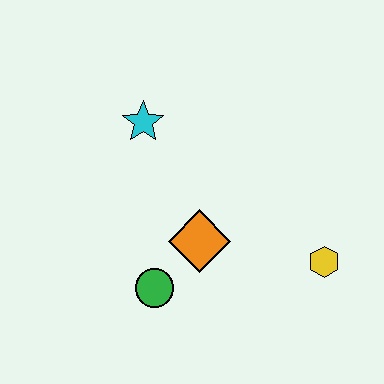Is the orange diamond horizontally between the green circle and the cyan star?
No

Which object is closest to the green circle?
The orange diamond is closest to the green circle.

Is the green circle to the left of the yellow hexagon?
Yes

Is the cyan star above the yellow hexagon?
Yes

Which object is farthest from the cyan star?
The yellow hexagon is farthest from the cyan star.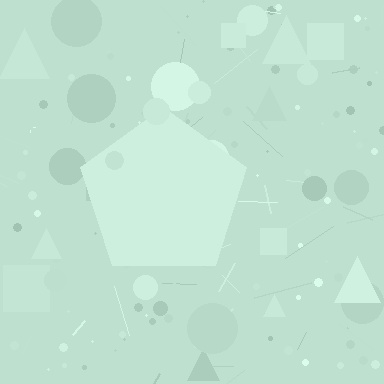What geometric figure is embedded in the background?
A pentagon is embedded in the background.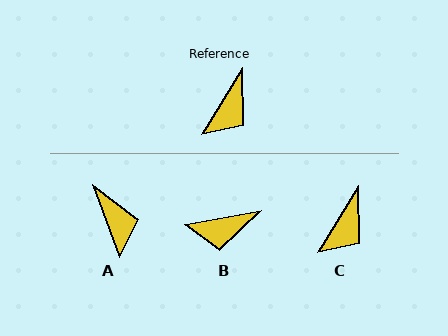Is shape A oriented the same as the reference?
No, it is off by about 52 degrees.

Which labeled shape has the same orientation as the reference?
C.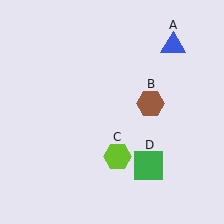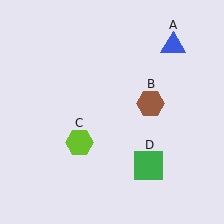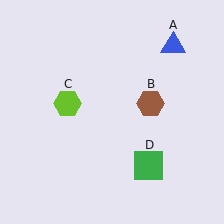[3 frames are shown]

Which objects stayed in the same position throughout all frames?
Blue triangle (object A) and brown hexagon (object B) and green square (object D) remained stationary.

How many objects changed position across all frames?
1 object changed position: lime hexagon (object C).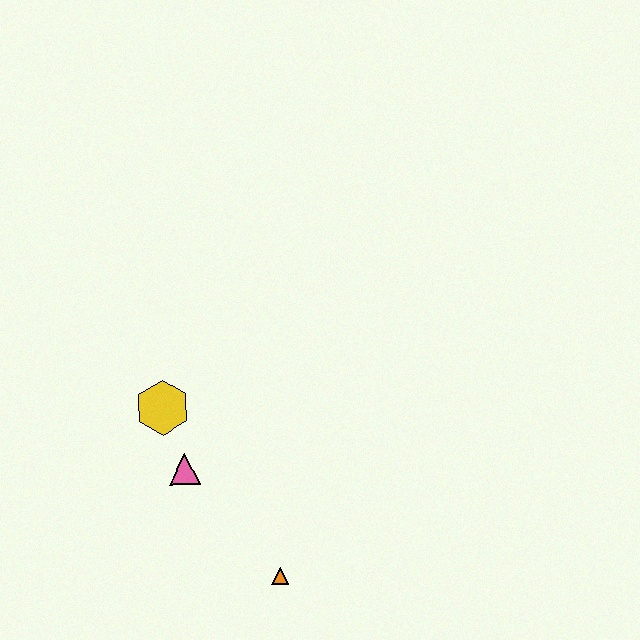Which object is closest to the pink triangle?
The yellow hexagon is closest to the pink triangle.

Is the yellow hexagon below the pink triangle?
No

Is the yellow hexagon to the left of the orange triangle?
Yes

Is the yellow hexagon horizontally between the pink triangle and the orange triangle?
No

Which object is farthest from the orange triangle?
The yellow hexagon is farthest from the orange triangle.